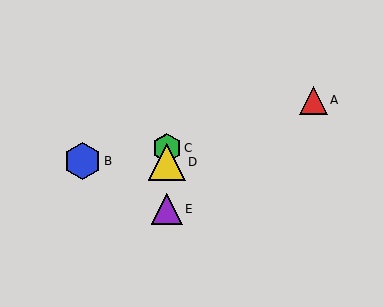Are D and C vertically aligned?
Yes, both are at x≈167.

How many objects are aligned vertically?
3 objects (C, D, E) are aligned vertically.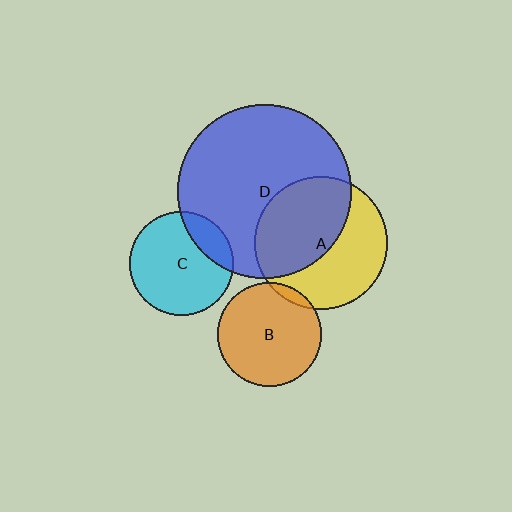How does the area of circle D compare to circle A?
Approximately 1.7 times.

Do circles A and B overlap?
Yes.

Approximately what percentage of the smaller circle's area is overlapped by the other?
Approximately 5%.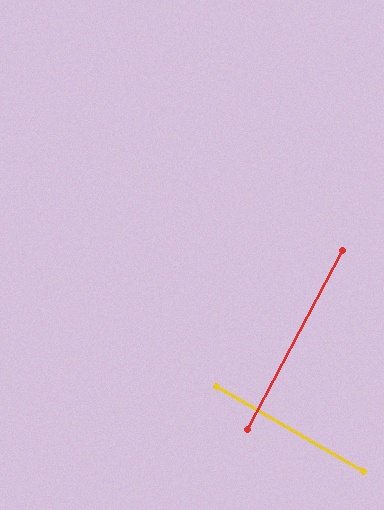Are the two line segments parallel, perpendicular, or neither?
Perpendicular — they meet at approximately 88°.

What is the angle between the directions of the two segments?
Approximately 88 degrees.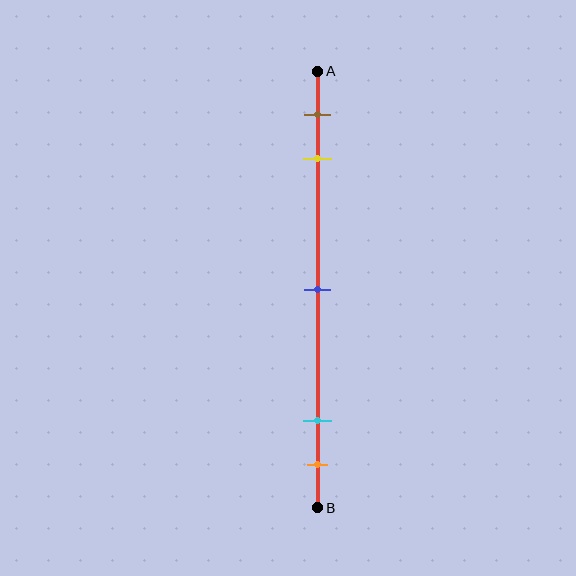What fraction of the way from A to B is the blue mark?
The blue mark is approximately 50% (0.5) of the way from A to B.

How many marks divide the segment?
There are 5 marks dividing the segment.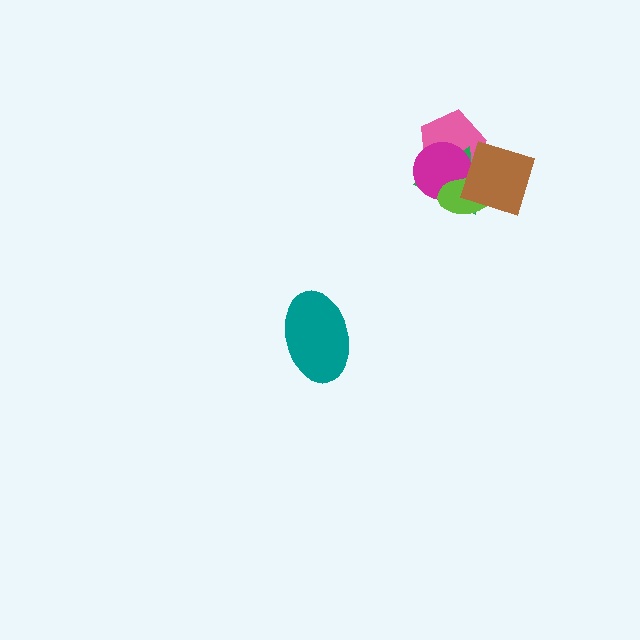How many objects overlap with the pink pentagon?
4 objects overlap with the pink pentagon.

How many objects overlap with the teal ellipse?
0 objects overlap with the teal ellipse.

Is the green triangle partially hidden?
Yes, it is partially covered by another shape.